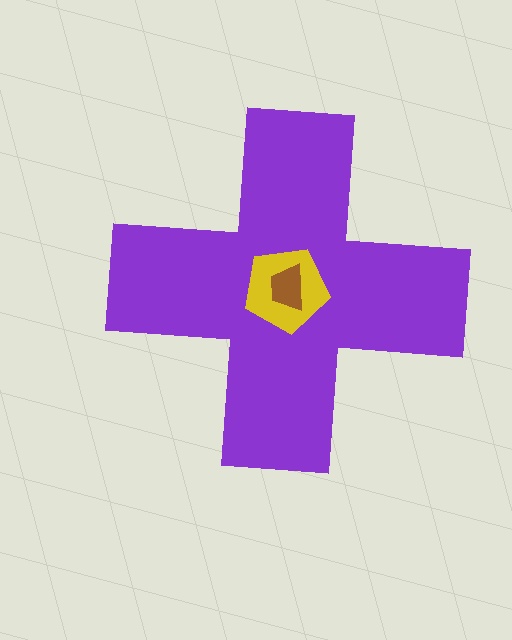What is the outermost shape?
The purple cross.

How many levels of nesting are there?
3.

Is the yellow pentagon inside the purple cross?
Yes.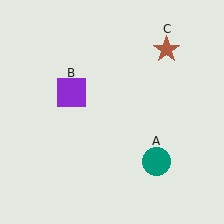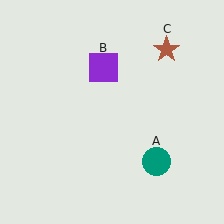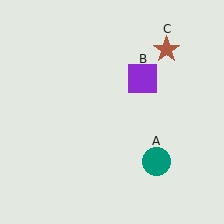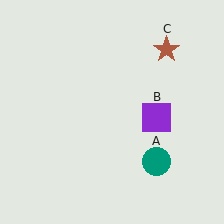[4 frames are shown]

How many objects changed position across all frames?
1 object changed position: purple square (object B).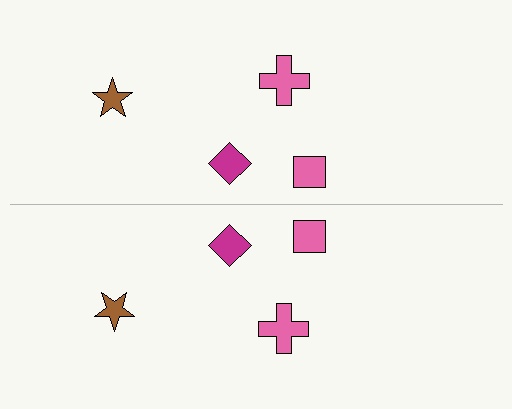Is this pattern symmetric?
Yes, this pattern has bilateral (reflection) symmetry.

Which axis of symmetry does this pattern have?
The pattern has a horizontal axis of symmetry running through the center of the image.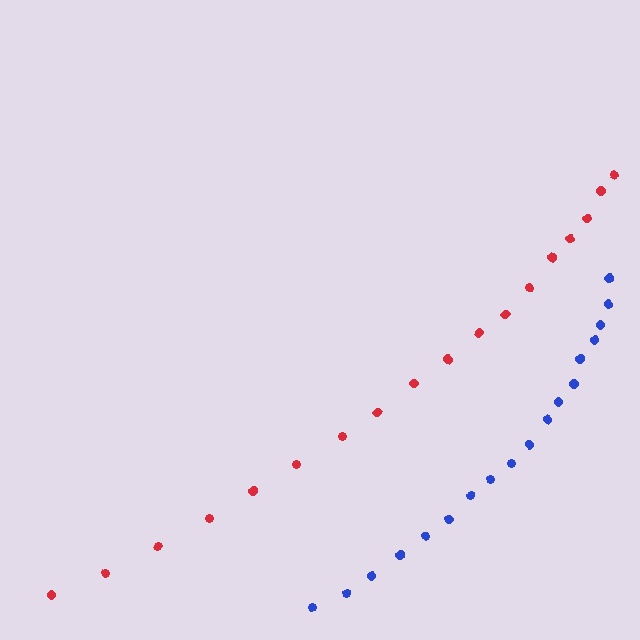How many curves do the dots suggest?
There are 2 distinct paths.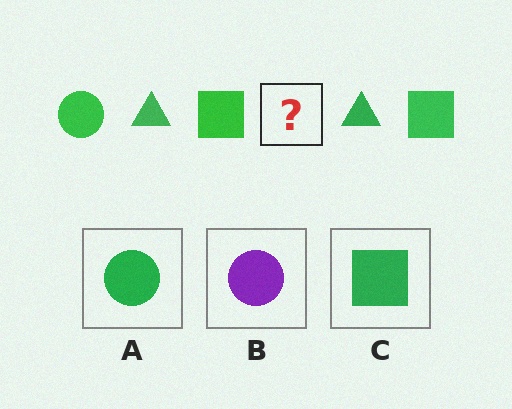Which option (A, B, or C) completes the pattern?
A.